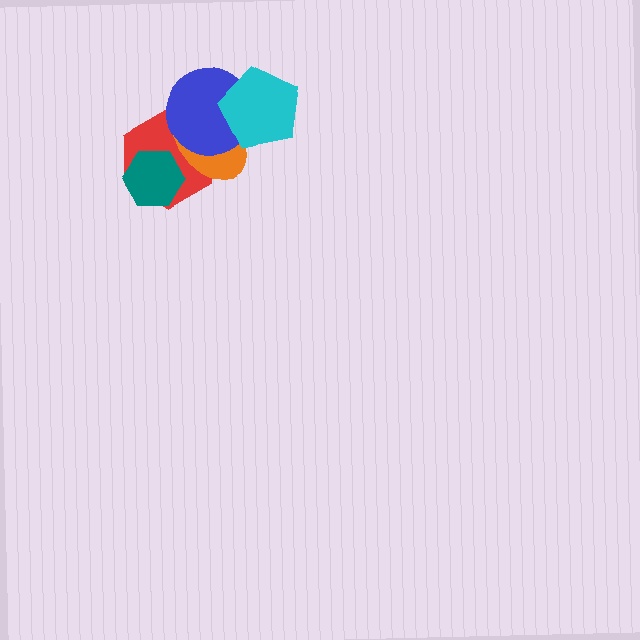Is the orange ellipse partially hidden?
Yes, it is partially covered by another shape.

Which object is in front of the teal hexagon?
The orange ellipse is in front of the teal hexagon.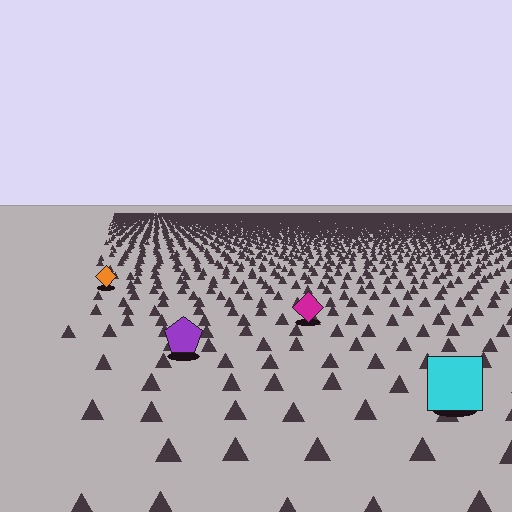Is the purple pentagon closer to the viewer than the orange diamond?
Yes. The purple pentagon is closer — you can tell from the texture gradient: the ground texture is coarser near it.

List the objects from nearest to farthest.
From nearest to farthest: the cyan square, the purple pentagon, the magenta diamond, the orange diamond.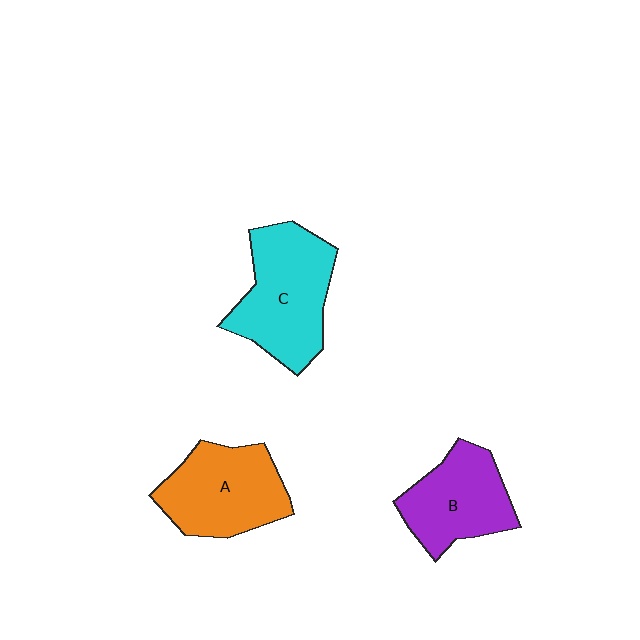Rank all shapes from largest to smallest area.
From largest to smallest: C (cyan), A (orange), B (purple).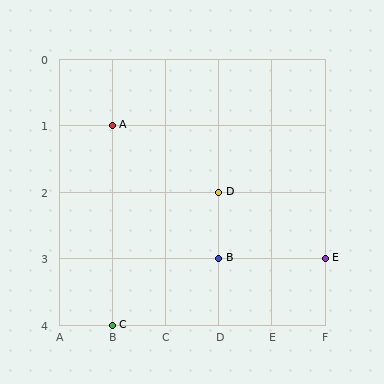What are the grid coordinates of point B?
Point B is at grid coordinates (D, 3).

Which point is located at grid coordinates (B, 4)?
Point C is at (B, 4).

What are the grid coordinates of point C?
Point C is at grid coordinates (B, 4).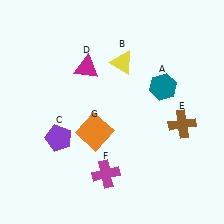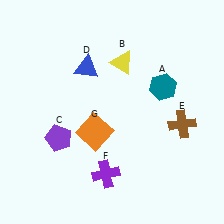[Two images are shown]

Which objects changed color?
D changed from magenta to blue. F changed from magenta to purple.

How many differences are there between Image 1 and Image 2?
There are 2 differences between the two images.